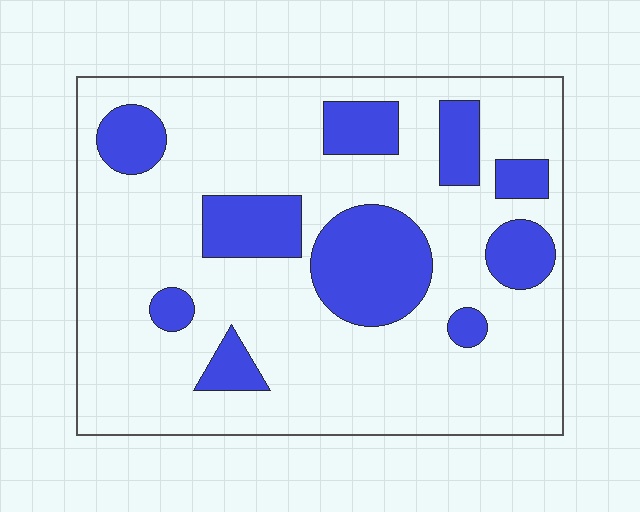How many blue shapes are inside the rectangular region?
10.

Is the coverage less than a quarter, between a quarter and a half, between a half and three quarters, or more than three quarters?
Less than a quarter.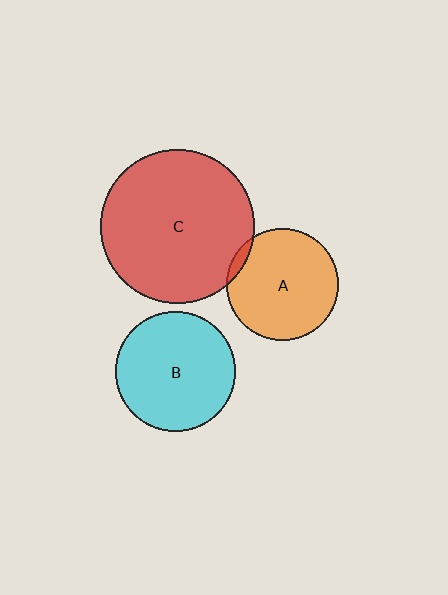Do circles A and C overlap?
Yes.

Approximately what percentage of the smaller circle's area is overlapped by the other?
Approximately 5%.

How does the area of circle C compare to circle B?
Approximately 1.6 times.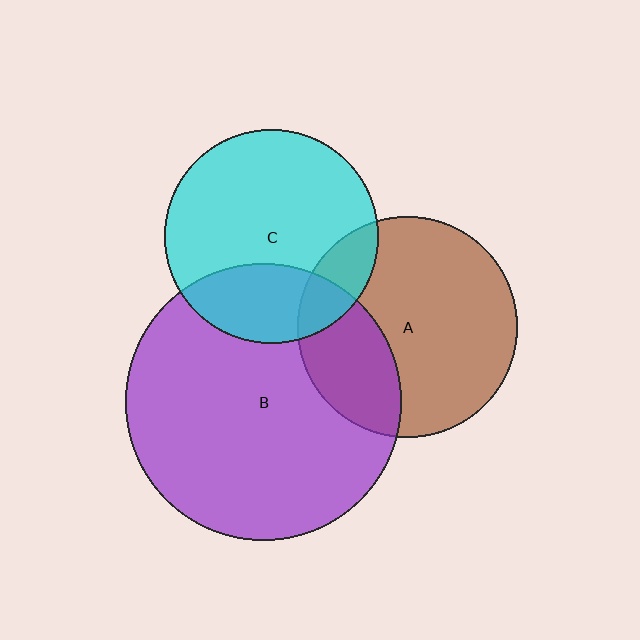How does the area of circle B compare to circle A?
Approximately 1.6 times.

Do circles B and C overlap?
Yes.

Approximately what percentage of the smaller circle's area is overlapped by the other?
Approximately 25%.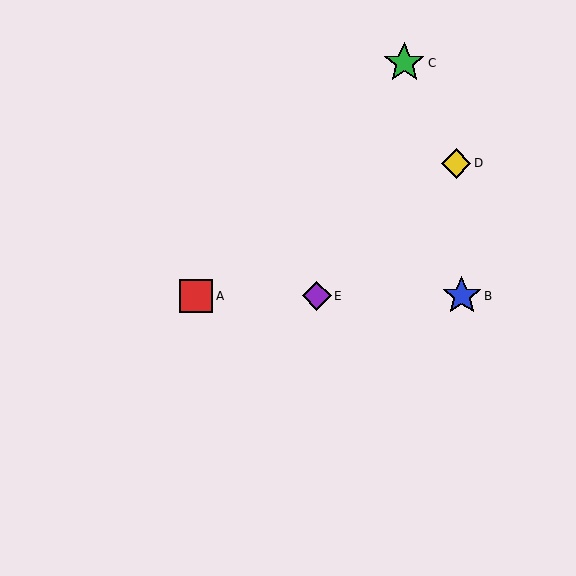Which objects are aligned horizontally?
Objects A, B, E are aligned horizontally.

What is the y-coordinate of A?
Object A is at y≈296.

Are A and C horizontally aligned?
No, A is at y≈296 and C is at y≈63.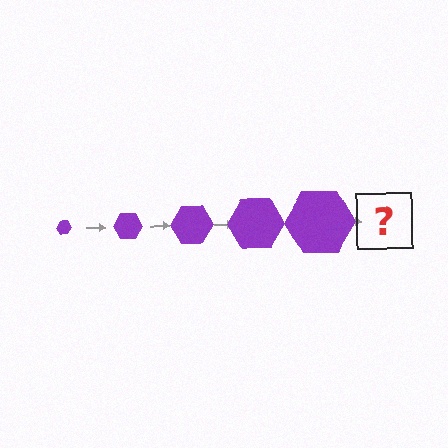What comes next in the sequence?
The next element should be a purple hexagon, larger than the previous one.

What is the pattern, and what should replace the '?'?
The pattern is that the hexagon gets progressively larger each step. The '?' should be a purple hexagon, larger than the previous one.